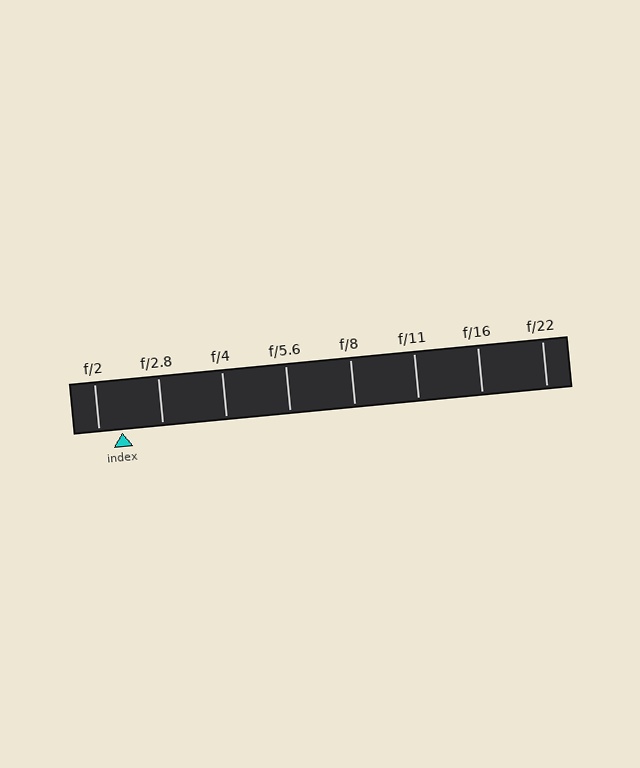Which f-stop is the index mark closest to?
The index mark is closest to f/2.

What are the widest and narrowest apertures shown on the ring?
The widest aperture shown is f/2 and the narrowest is f/22.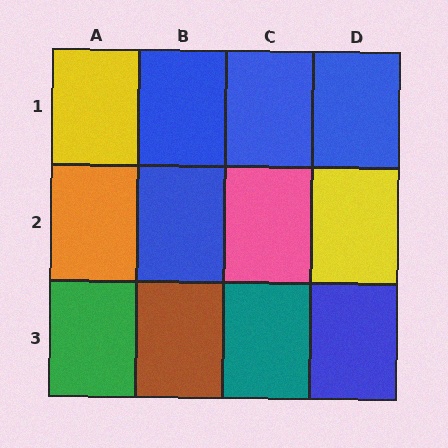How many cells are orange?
1 cell is orange.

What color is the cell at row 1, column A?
Yellow.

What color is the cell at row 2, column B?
Blue.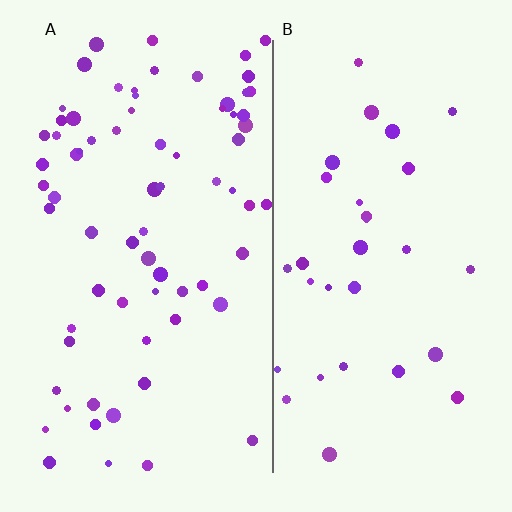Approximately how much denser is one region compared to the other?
Approximately 2.3× — region A over region B.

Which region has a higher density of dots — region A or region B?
A (the left).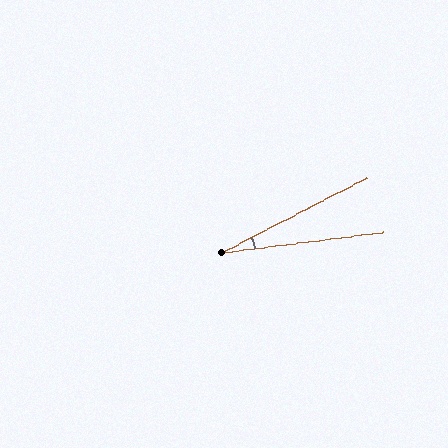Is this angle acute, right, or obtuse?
It is acute.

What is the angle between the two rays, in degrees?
Approximately 20 degrees.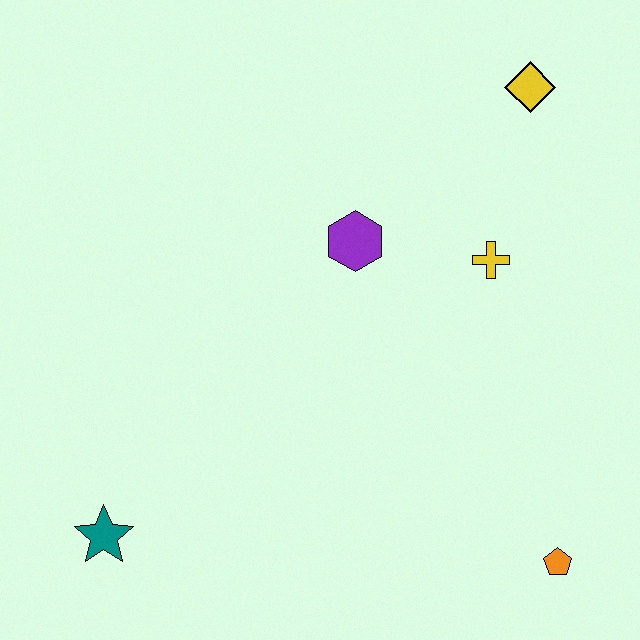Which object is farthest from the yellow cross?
The teal star is farthest from the yellow cross.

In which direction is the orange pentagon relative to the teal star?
The orange pentagon is to the right of the teal star.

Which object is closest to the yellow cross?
The purple hexagon is closest to the yellow cross.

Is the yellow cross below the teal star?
No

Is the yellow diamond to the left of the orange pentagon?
Yes